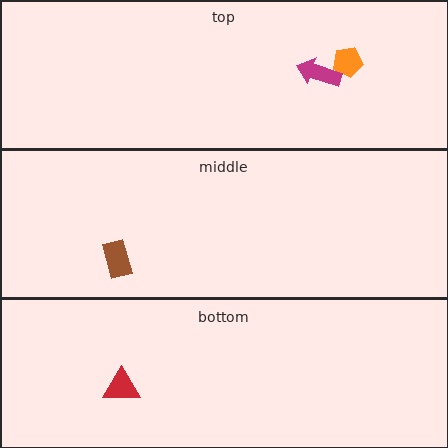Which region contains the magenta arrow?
The top region.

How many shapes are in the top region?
2.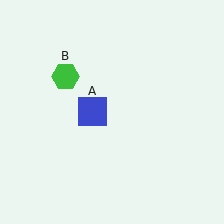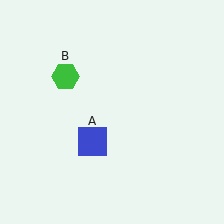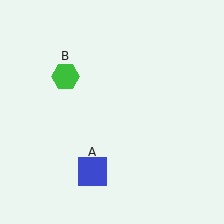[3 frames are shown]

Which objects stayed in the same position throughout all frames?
Green hexagon (object B) remained stationary.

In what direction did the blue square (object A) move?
The blue square (object A) moved down.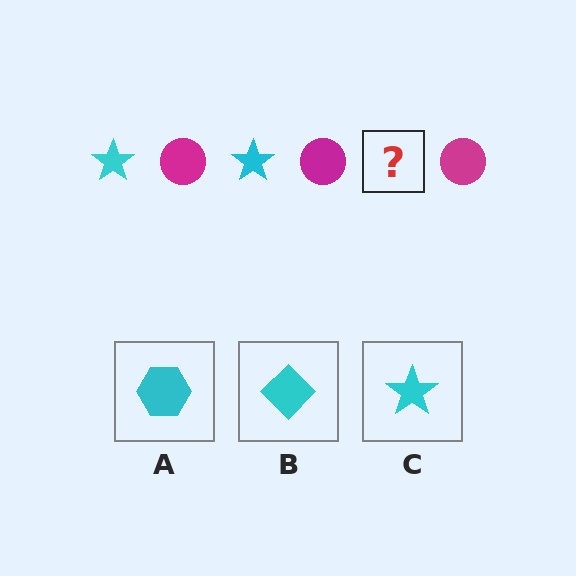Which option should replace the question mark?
Option C.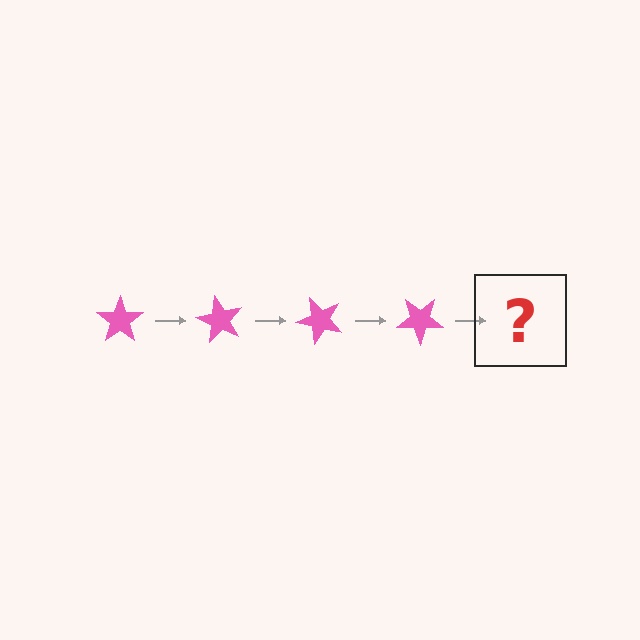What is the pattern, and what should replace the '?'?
The pattern is that the star rotates 60 degrees each step. The '?' should be a pink star rotated 240 degrees.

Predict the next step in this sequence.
The next step is a pink star rotated 240 degrees.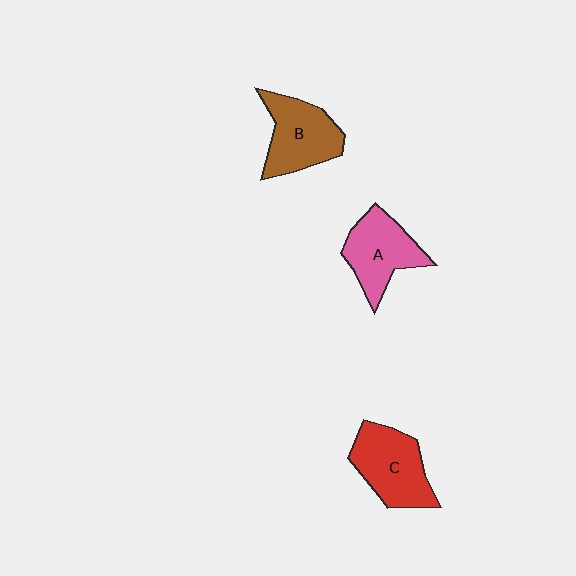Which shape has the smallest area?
Shape A (pink).